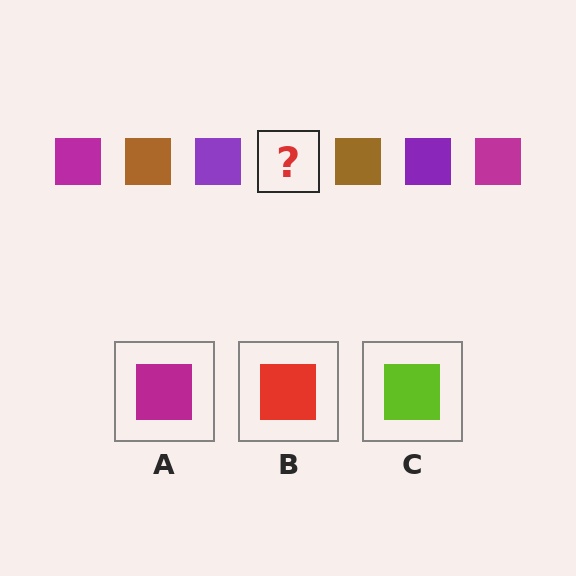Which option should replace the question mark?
Option A.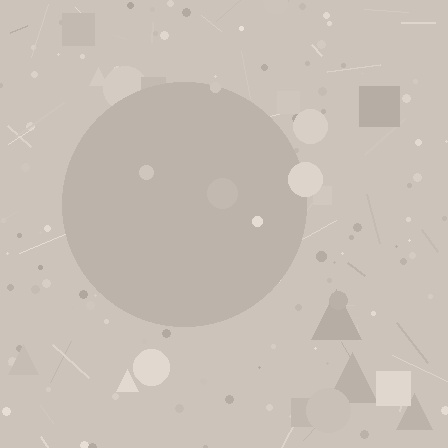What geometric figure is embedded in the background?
A circle is embedded in the background.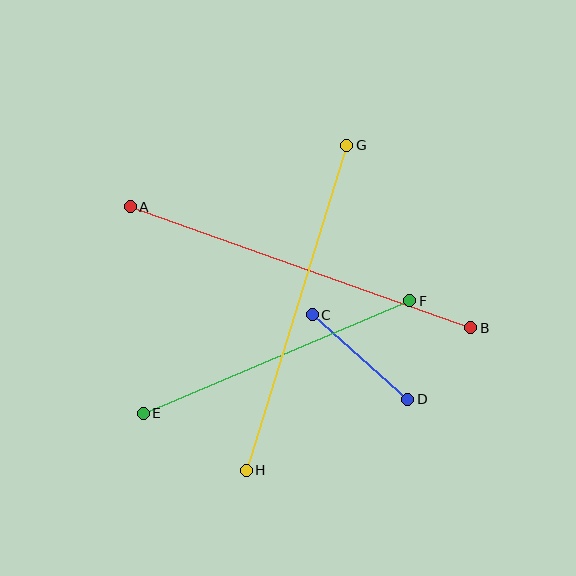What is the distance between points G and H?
The distance is approximately 340 pixels.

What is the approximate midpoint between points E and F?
The midpoint is at approximately (276, 357) pixels.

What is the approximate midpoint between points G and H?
The midpoint is at approximately (296, 308) pixels.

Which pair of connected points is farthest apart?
Points A and B are farthest apart.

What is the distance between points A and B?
The distance is approximately 361 pixels.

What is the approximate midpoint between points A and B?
The midpoint is at approximately (300, 267) pixels.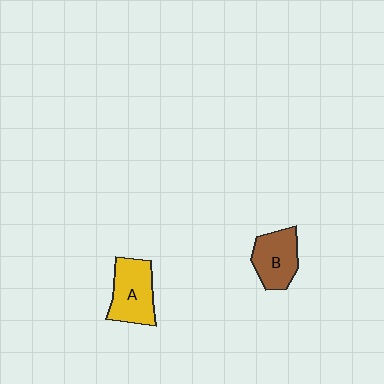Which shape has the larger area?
Shape A (yellow).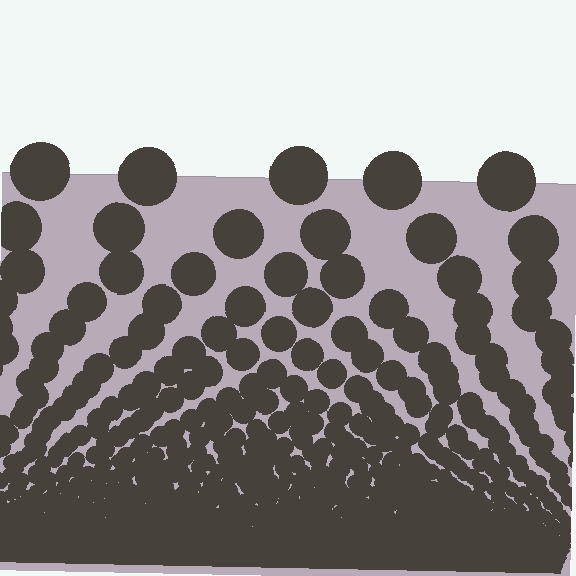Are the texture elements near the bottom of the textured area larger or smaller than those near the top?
Smaller. The gradient is inverted — elements near the bottom are smaller and denser.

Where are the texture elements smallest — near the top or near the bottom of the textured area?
Near the bottom.